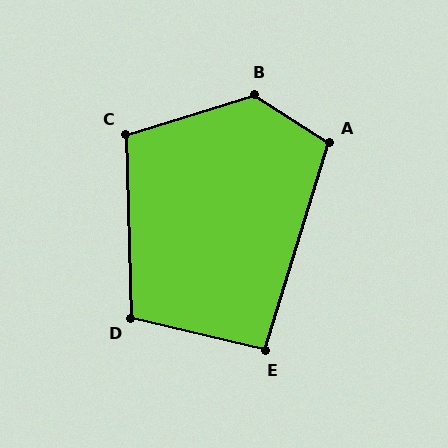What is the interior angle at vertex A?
Approximately 106 degrees (obtuse).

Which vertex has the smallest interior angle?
E, at approximately 94 degrees.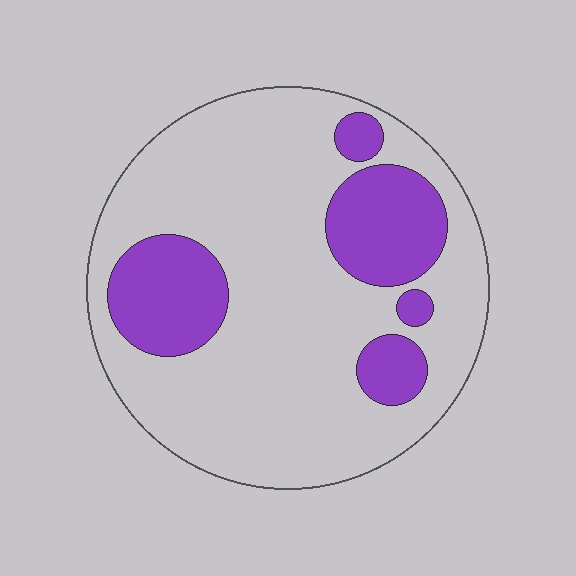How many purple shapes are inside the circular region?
5.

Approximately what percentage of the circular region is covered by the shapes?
Approximately 25%.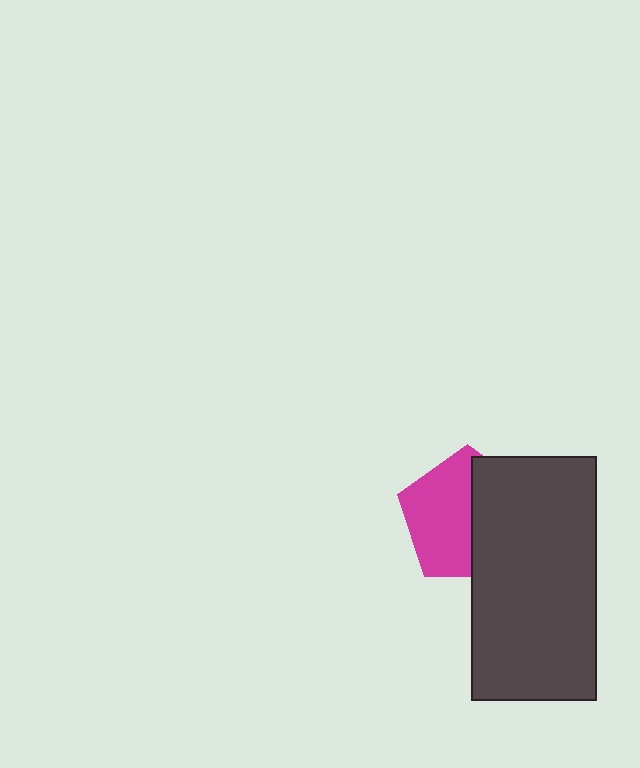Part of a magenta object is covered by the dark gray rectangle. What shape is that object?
It is a pentagon.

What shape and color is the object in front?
The object in front is a dark gray rectangle.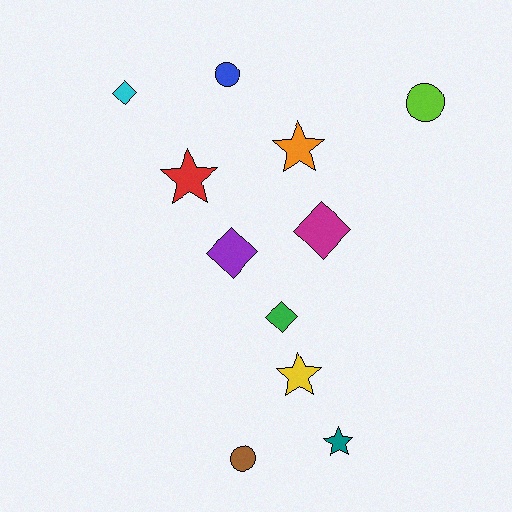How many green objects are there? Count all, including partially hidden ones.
There is 1 green object.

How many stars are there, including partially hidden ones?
There are 4 stars.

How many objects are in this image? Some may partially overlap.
There are 11 objects.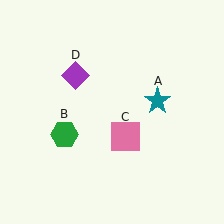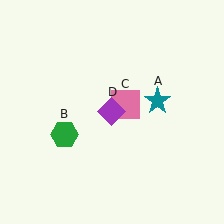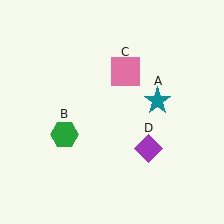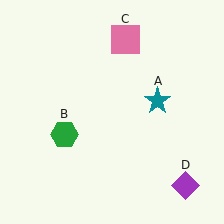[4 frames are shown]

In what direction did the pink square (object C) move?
The pink square (object C) moved up.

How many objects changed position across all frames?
2 objects changed position: pink square (object C), purple diamond (object D).